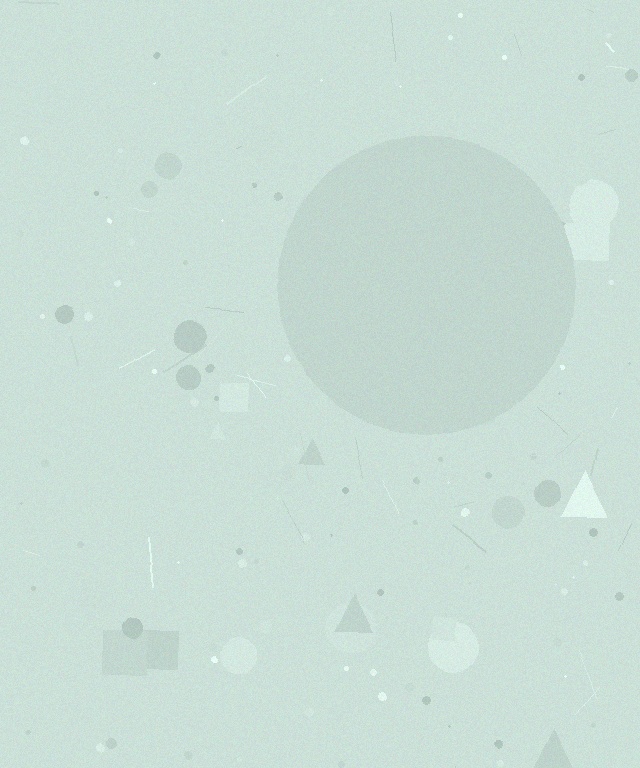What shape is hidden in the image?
A circle is hidden in the image.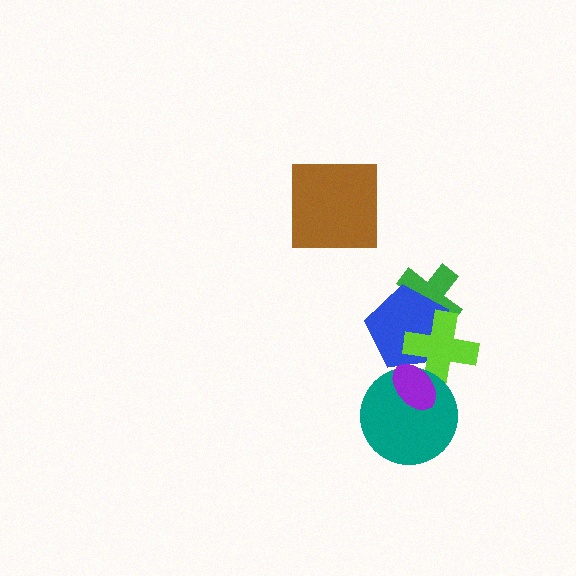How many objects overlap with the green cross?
2 objects overlap with the green cross.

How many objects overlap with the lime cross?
4 objects overlap with the lime cross.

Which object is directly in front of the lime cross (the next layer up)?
The teal circle is directly in front of the lime cross.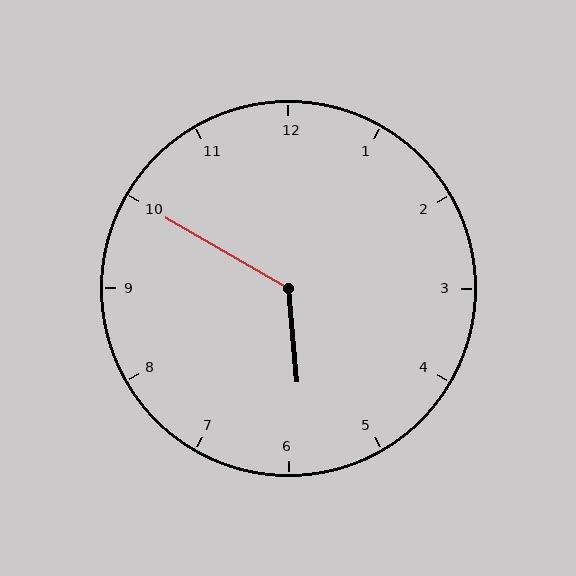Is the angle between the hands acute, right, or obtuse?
It is obtuse.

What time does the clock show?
5:50.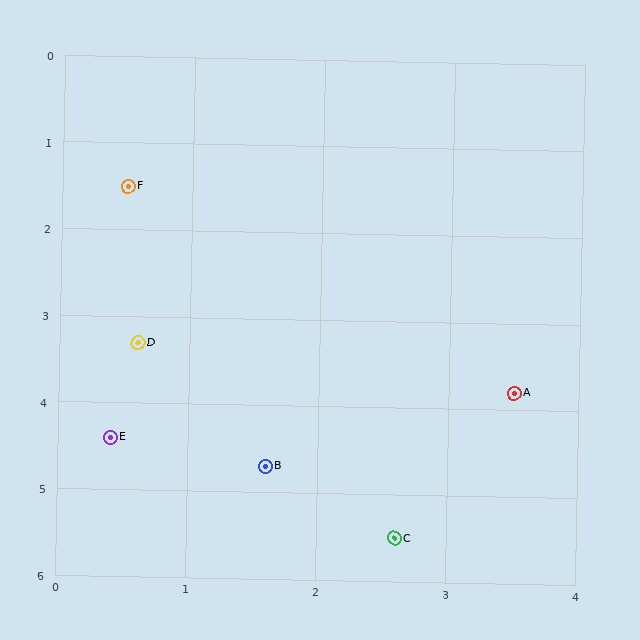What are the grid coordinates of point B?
Point B is at approximately (1.6, 4.7).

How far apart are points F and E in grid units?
Points F and E are about 2.9 grid units apart.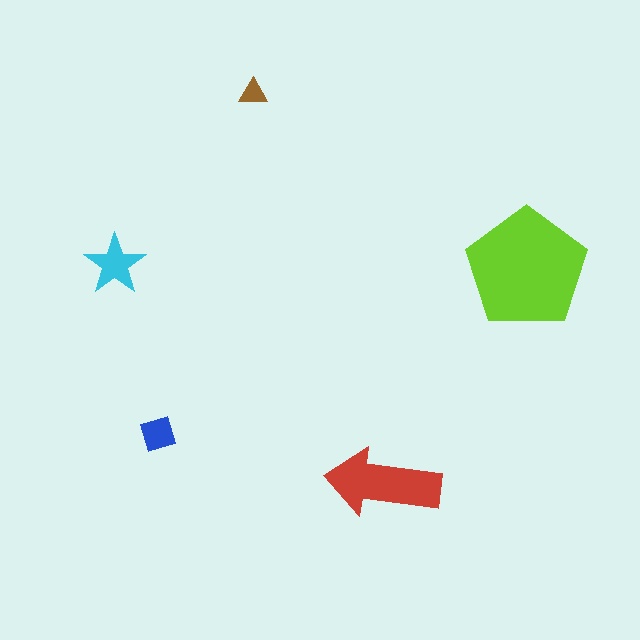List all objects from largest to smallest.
The lime pentagon, the red arrow, the cyan star, the blue diamond, the brown triangle.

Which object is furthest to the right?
The lime pentagon is rightmost.